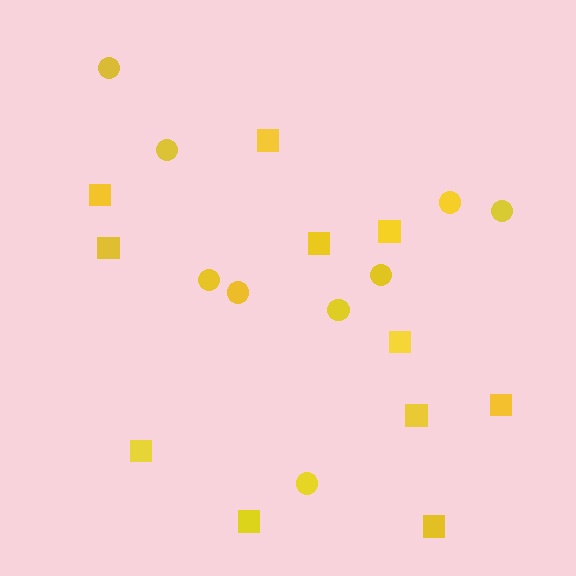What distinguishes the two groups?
There are 2 groups: one group of squares (11) and one group of circles (9).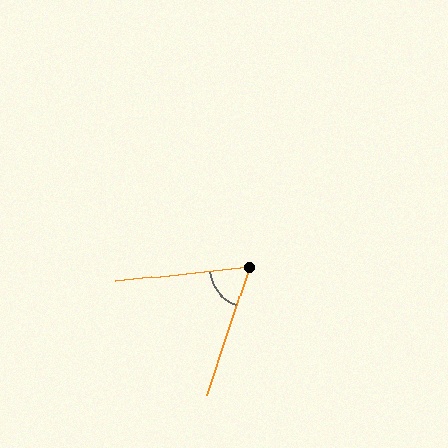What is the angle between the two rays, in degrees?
Approximately 66 degrees.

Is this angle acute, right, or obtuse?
It is acute.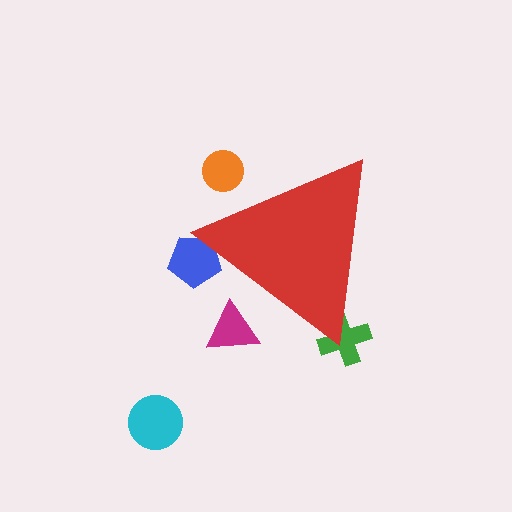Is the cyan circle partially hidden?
No, the cyan circle is fully visible.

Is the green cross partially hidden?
Yes, the green cross is partially hidden behind the red triangle.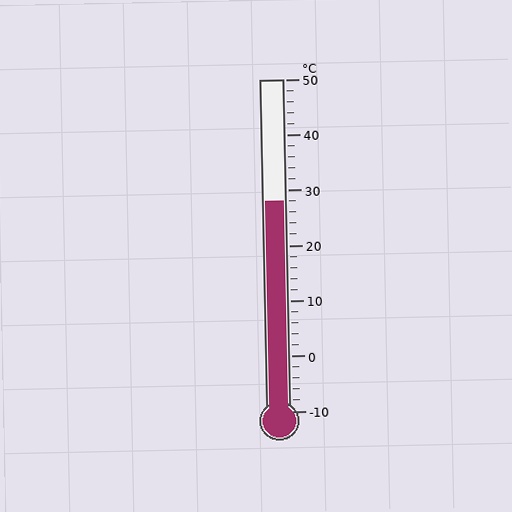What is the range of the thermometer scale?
The thermometer scale ranges from -10°C to 50°C.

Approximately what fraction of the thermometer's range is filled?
The thermometer is filled to approximately 65% of its range.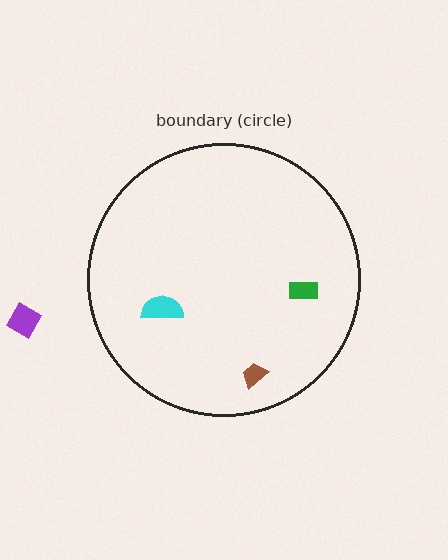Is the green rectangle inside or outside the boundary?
Inside.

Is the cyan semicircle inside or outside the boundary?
Inside.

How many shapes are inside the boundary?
3 inside, 1 outside.